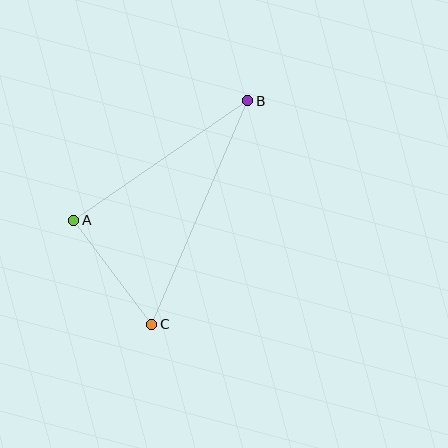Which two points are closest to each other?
Points A and C are closest to each other.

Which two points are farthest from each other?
Points B and C are farthest from each other.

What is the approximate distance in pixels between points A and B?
The distance between A and B is approximately 211 pixels.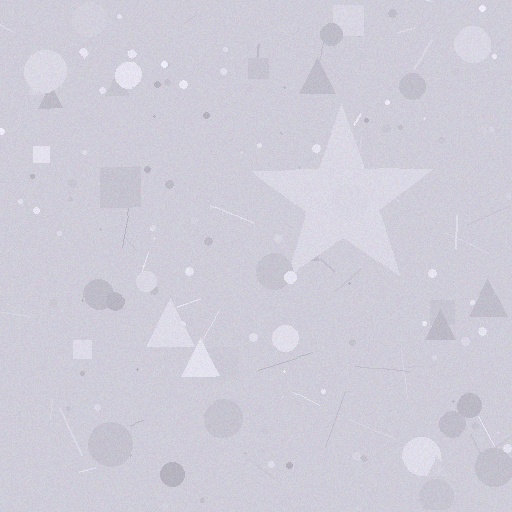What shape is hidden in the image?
A star is hidden in the image.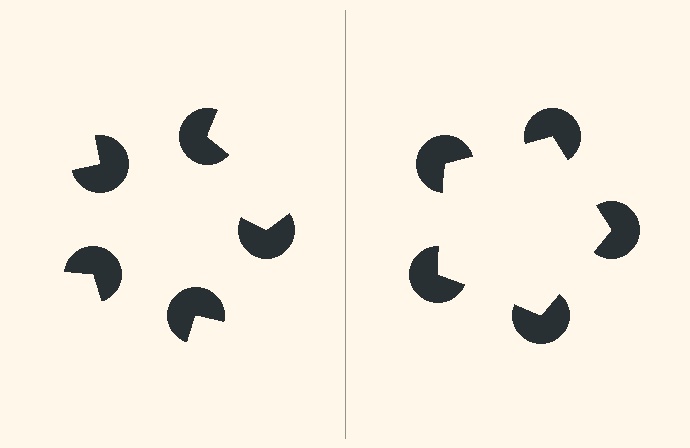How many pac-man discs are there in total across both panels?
10 — 5 on each side.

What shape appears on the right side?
An illusory pentagon.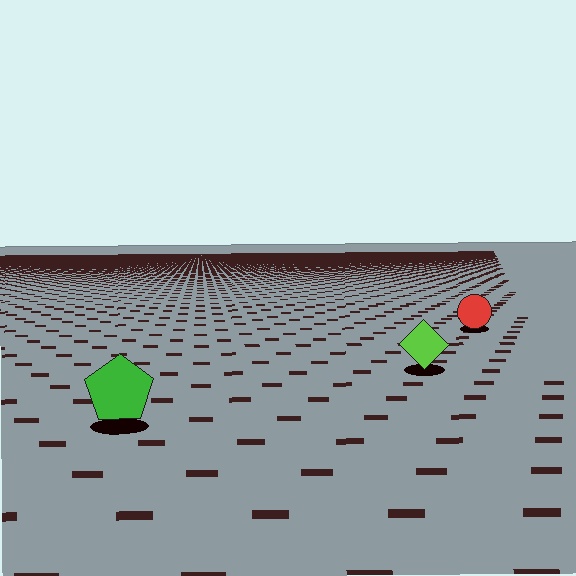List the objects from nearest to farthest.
From nearest to farthest: the green pentagon, the lime diamond, the red circle.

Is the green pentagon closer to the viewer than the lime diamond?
Yes. The green pentagon is closer — you can tell from the texture gradient: the ground texture is coarser near it.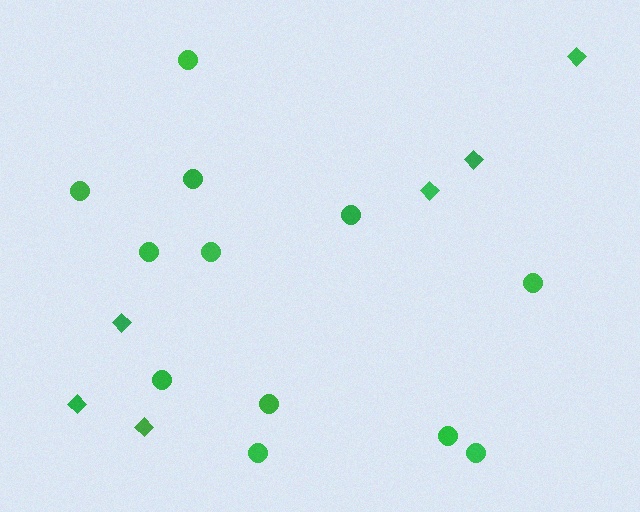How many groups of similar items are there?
There are 2 groups: one group of circles (12) and one group of diamonds (6).